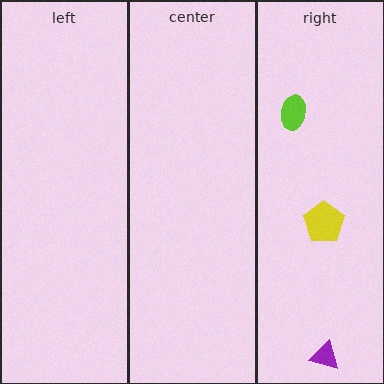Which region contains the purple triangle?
The right region.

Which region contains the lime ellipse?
The right region.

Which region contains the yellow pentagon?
The right region.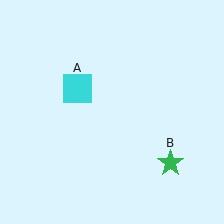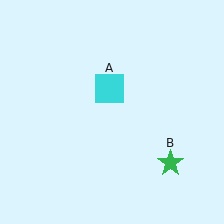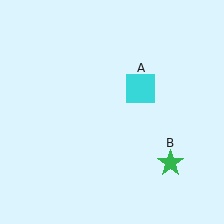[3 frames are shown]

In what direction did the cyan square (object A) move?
The cyan square (object A) moved right.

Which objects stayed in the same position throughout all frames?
Green star (object B) remained stationary.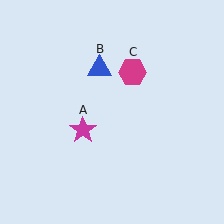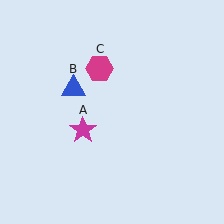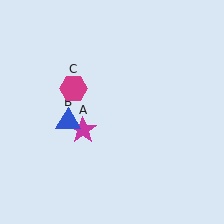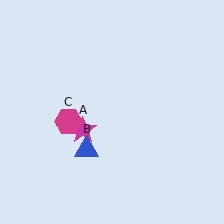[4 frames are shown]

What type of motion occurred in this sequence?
The blue triangle (object B), magenta hexagon (object C) rotated counterclockwise around the center of the scene.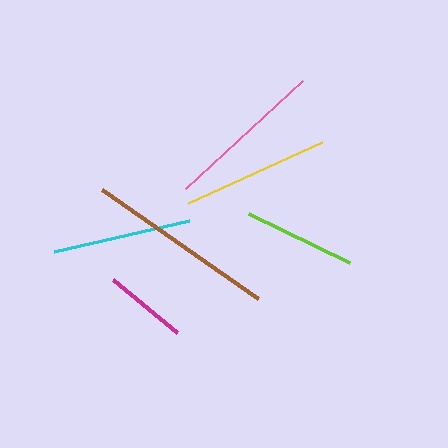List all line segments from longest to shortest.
From longest to shortest: brown, pink, yellow, cyan, lime, magenta.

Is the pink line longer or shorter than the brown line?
The brown line is longer than the pink line.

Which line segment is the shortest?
The magenta line is the shortest at approximately 83 pixels.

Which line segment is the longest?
The brown line is the longest at approximately 190 pixels.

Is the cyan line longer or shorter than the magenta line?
The cyan line is longer than the magenta line.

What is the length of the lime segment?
The lime segment is approximately 112 pixels long.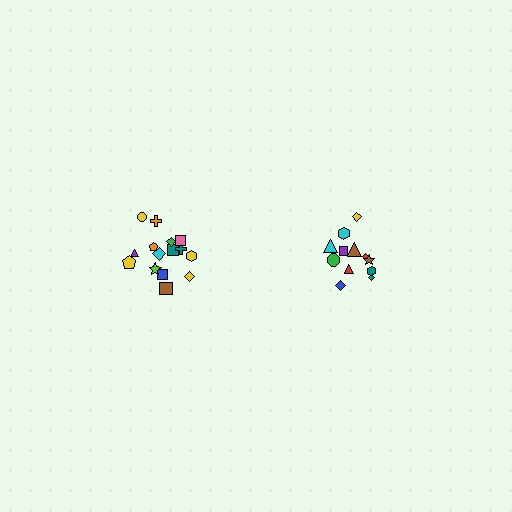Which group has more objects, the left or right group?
The left group.